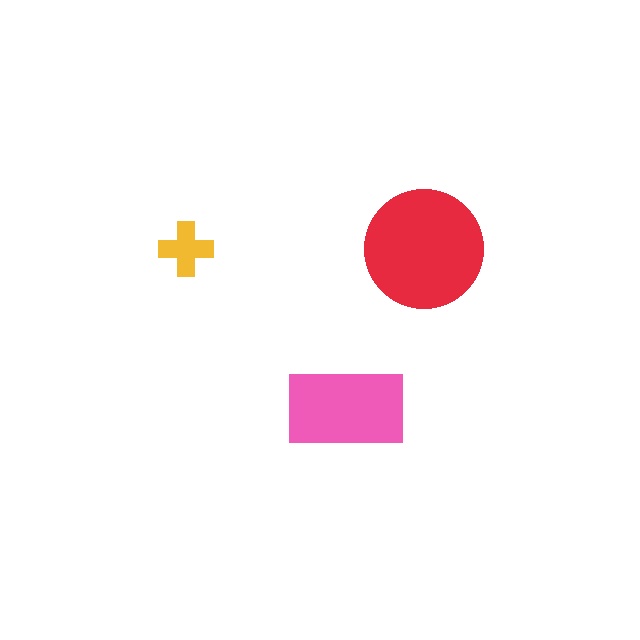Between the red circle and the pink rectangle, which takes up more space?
The red circle.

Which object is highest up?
The red circle is topmost.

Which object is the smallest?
The yellow cross.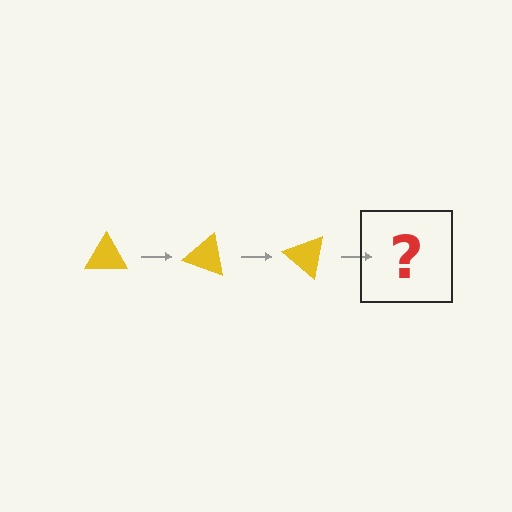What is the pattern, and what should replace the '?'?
The pattern is that the triangle rotates 20 degrees each step. The '?' should be a yellow triangle rotated 60 degrees.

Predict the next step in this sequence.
The next step is a yellow triangle rotated 60 degrees.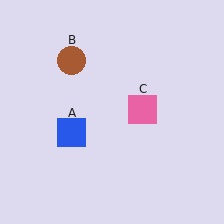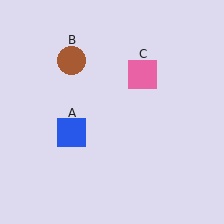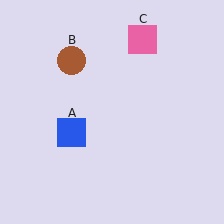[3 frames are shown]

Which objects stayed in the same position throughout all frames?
Blue square (object A) and brown circle (object B) remained stationary.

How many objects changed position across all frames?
1 object changed position: pink square (object C).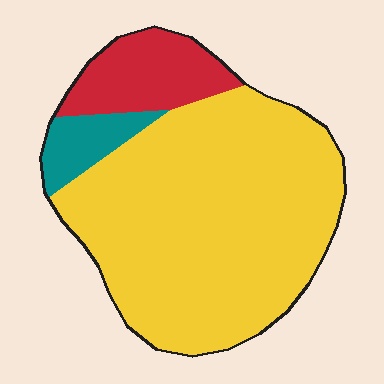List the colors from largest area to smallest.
From largest to smallest: yellow, red, teal.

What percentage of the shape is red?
Red takes up about one sixth (1/6) of the shape.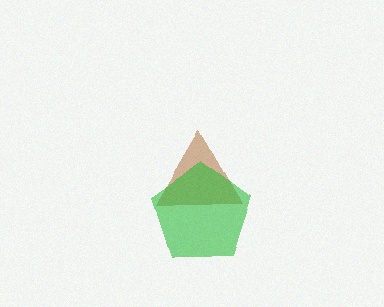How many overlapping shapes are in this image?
There are 2 overlapping shapes in the image.